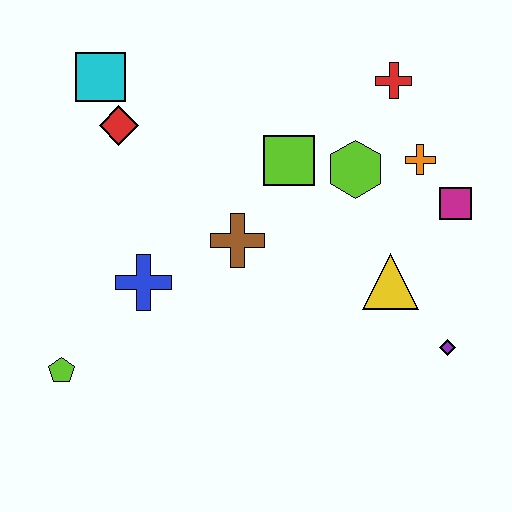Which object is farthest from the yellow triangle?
The cyan square is farthest from the yellow triangle.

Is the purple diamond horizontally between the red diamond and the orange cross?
No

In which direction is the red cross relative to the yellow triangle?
The red cross is above the yellow triangle.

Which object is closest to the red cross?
The orange cross is closest to the red cross.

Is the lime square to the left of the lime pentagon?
No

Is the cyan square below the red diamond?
No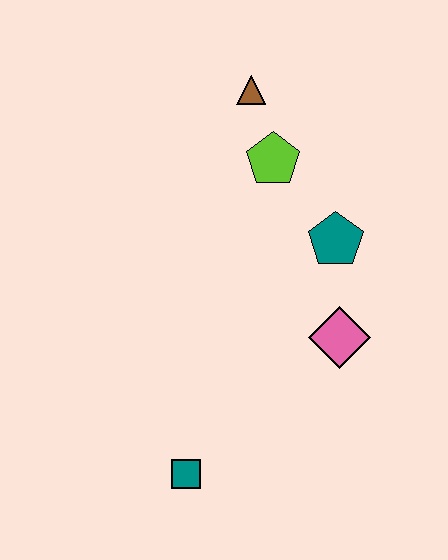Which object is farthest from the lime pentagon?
The teal square is farthest from the lime pentagon.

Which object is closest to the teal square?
The pink diamond is closest to the teal square.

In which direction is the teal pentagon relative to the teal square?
The teal pentagon is above the teal square.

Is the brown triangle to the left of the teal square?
No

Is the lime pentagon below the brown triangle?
Yes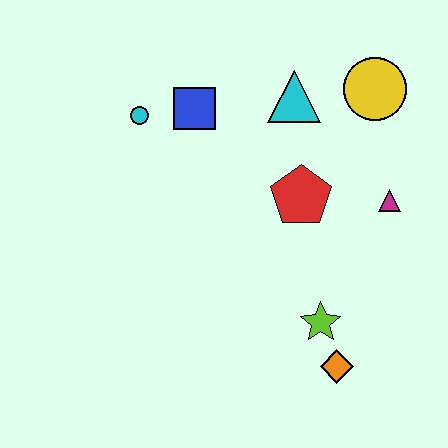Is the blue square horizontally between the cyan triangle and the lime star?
No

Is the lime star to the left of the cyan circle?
No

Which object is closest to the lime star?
The orange diamond is closest to the lime star.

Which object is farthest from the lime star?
The cyan circle is farthest from the lime star.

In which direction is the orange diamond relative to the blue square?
The orange diamond is below the blue square.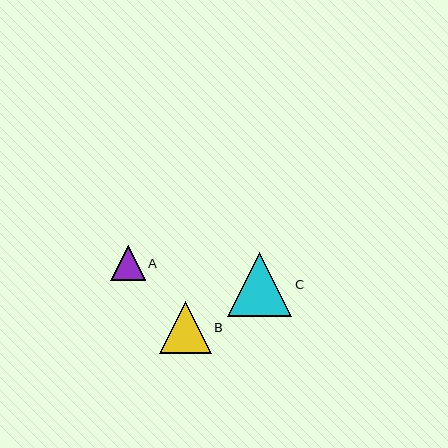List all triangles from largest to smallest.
From largest to smallest: C, B, A.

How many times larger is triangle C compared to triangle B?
Triangle C is approximately 1.2 times the size of triangle B.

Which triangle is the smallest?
Triangle A is the smallest with a size of approximately 35 pixels.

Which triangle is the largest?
Triangle C is the largest with a size of approximately 65 pixels.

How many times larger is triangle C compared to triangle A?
Triangle C is approximately 1.9 times the size of triangle A.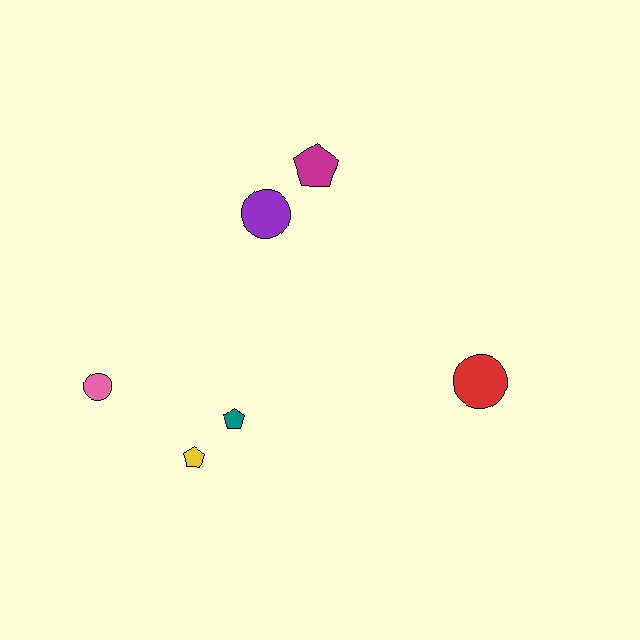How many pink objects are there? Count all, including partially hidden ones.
There is 1 pink object.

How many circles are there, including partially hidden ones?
There are 3 circles.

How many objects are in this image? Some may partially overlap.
There are 6 objects.